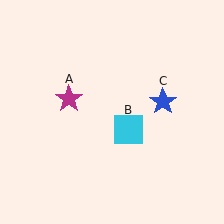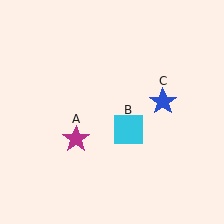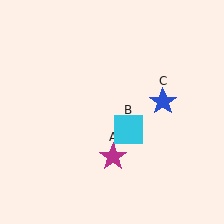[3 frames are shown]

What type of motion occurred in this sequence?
The magenta star (object A) rotated counterclockwise around the center of the scene.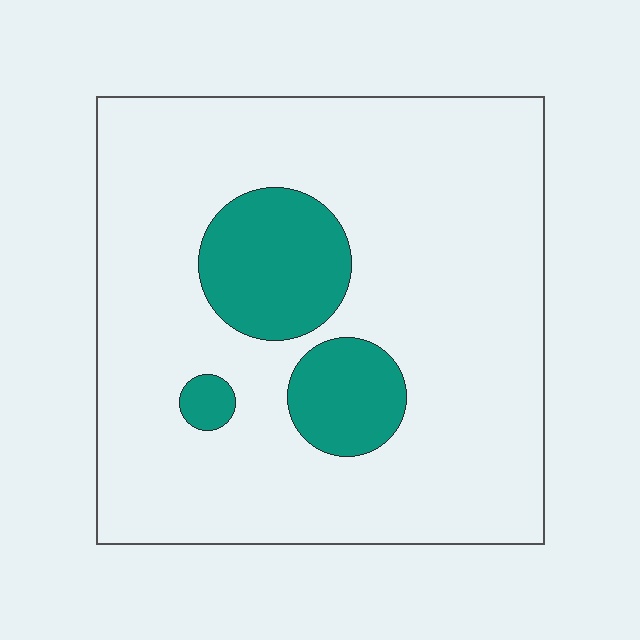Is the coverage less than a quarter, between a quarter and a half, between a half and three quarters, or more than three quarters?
Less than a quarter.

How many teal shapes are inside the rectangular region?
3.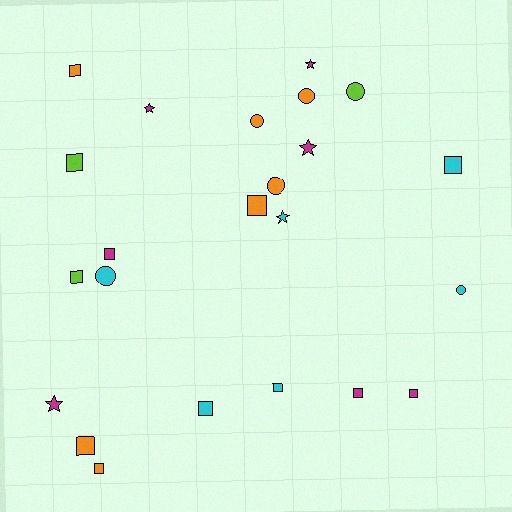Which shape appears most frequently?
Square, with 12 objects.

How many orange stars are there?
There are no orange stars.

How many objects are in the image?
There are 23 objects.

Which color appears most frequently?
Magenta, with 7 objects.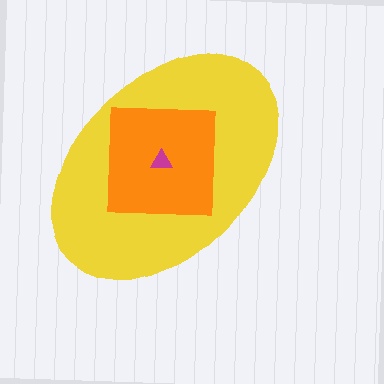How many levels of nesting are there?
3.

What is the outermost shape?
The yellow ellipse.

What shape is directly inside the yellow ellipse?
The orange square.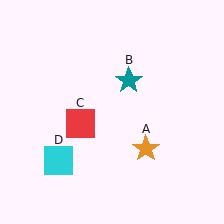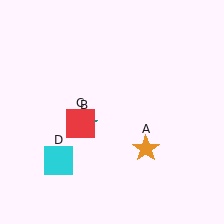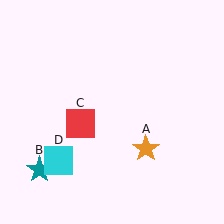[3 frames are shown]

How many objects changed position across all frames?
1 object changed position: teal star (object B).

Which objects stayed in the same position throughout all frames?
Orange star (object A) and red square (object C) and cyan square (object D) remained stationary.